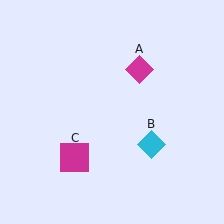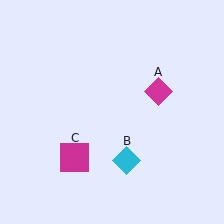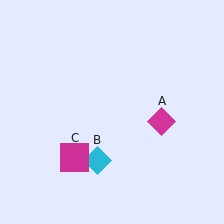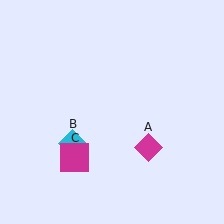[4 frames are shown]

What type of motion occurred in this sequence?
The magenta diamond (object A), cyan diamond (object B) rotated clockwise around the center of the scene.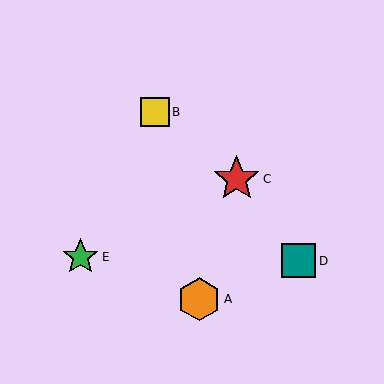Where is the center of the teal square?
The center of the teal square is at (299, 261).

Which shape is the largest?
The red star (labeled C) is the largest.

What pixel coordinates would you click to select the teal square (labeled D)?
Click at (299, 261) to select the teal square D.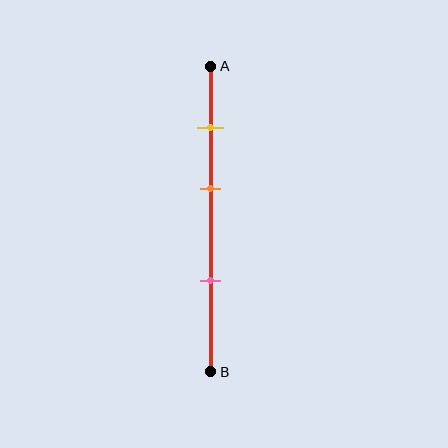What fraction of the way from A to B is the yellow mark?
The yellow mark is approximately 20% (0.2) of the way from A to B.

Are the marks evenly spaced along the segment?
Yes, the marks are approximately evenly spaced.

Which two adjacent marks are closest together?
The yellow and orange marks are the closest adjacent pair.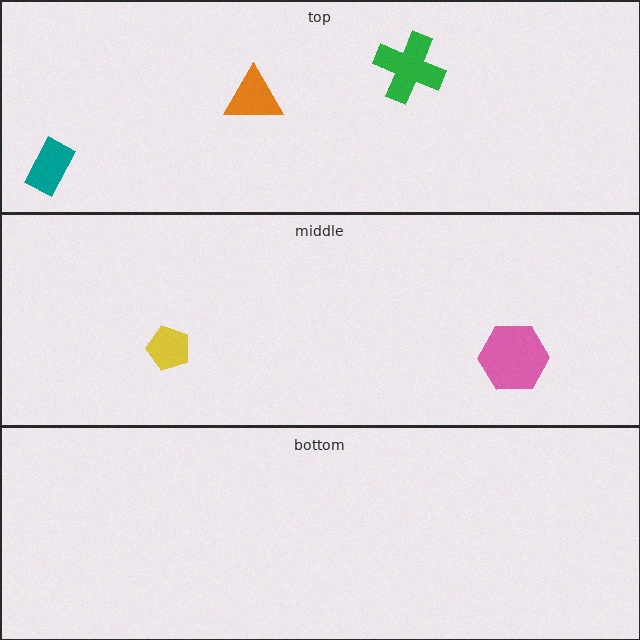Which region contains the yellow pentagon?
The middle region.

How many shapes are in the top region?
3.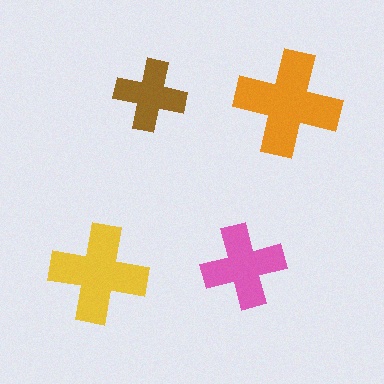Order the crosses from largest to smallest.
the orange one, the yellow one, the pink one, the brown one.